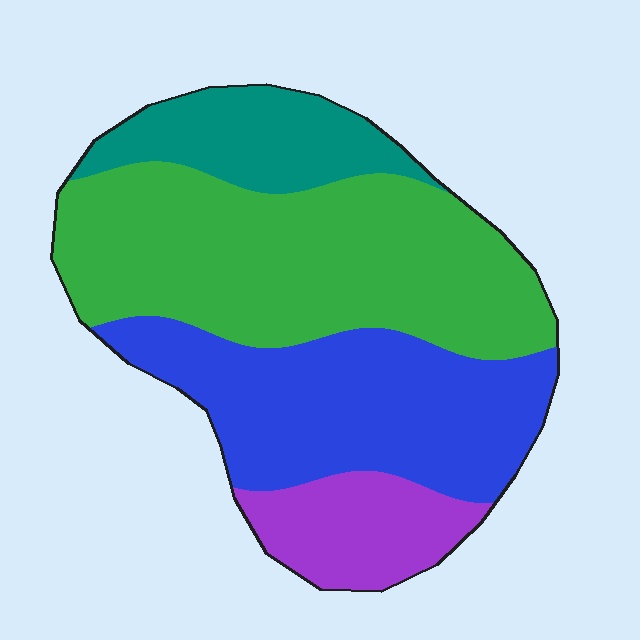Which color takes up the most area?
Green, at roughly 45%.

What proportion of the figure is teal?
Teal takes up about one eighth (1/8) of the figure.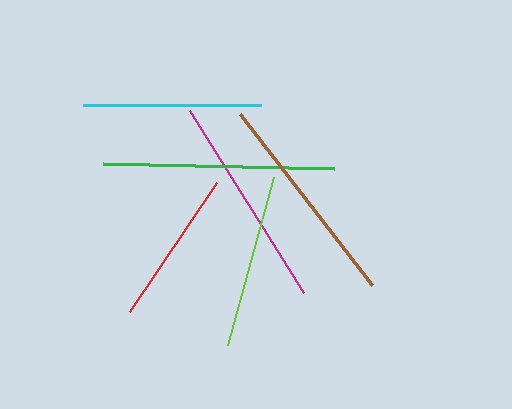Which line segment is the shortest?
The red line is the shortest at approximately 155 pixels.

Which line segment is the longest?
The green line is the longest at approximately 232 pixels.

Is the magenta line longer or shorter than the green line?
The green line is longer than the magenta line.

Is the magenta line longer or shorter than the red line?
The magenta line is longer than the red line.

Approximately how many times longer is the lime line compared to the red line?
The lime line is approximately 1.1 times the length of the red line.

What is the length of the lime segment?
The lime segment is approximately 175 pixels long.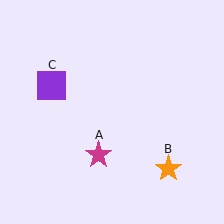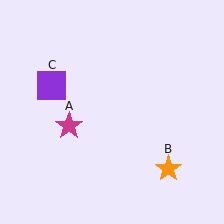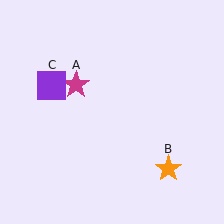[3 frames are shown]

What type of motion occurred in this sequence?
The magenta star (object A) rotated clockwise around the center of the scene.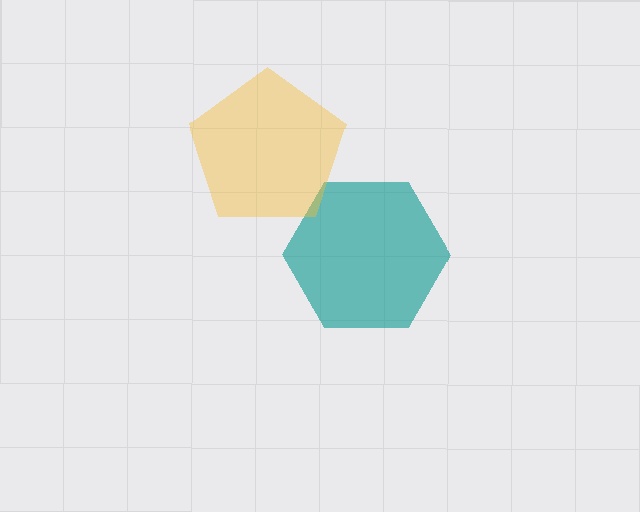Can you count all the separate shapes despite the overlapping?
Yes, there are 2 separate shapes.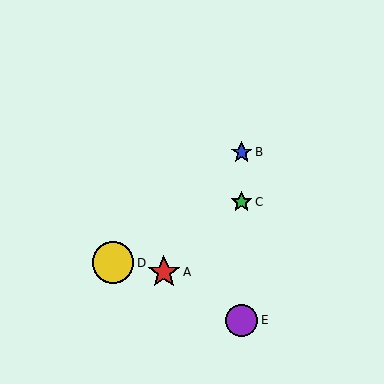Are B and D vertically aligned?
No, B is at x≈242 and D is at x≈113.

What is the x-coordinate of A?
Object A is at x≈164.